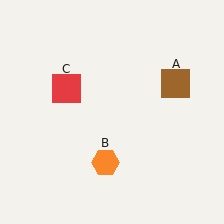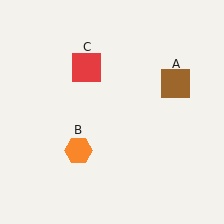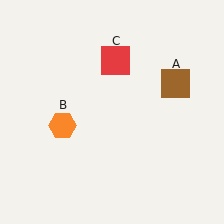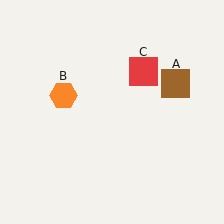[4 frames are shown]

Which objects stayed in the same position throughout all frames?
Brown square (object A) remained stationary.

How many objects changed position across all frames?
2 objects changed position: orange hexagon (object B), red square (object C).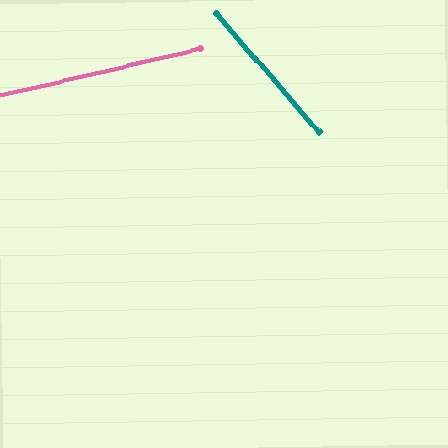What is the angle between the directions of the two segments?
Approximately 62 degrees.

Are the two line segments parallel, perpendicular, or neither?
Neither parallel nor perpendicular — they differ by about 62°.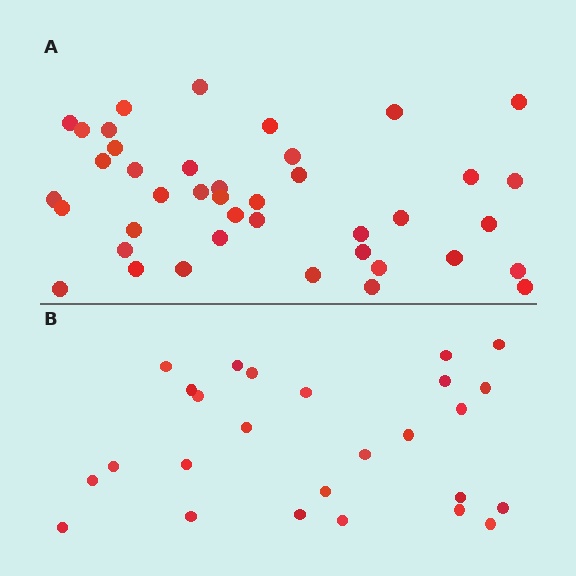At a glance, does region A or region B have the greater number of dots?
Region A (the top region) has more dots.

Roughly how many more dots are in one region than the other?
Region A has approximately 15 more dots than region B.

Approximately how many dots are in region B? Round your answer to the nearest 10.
About 30 dots. (The exact count is 26, which rounds to 30.)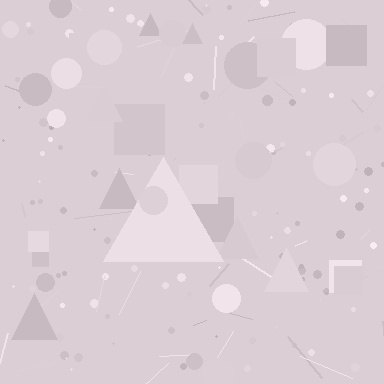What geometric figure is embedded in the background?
A triangle is embedded in the background.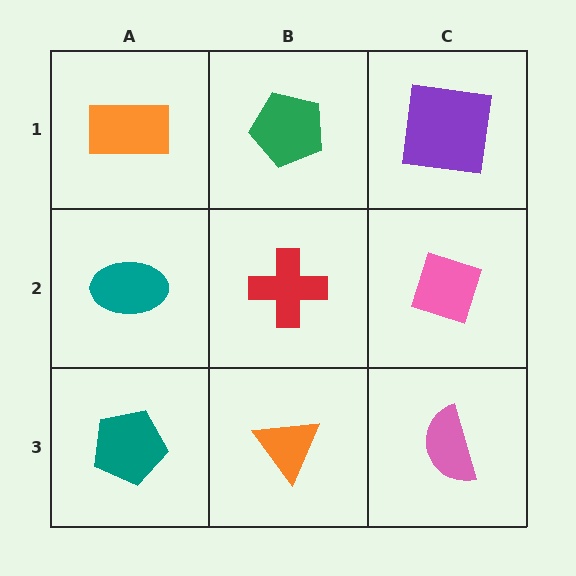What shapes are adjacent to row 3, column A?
A teal ellipse (row 2, column A), an orange triangle (row 3, column B).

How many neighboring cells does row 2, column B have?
4.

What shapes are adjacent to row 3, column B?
A red cross (row 2, column B), a teal pentagon (row 3, column A), a pink semicircle (row 3, column C).